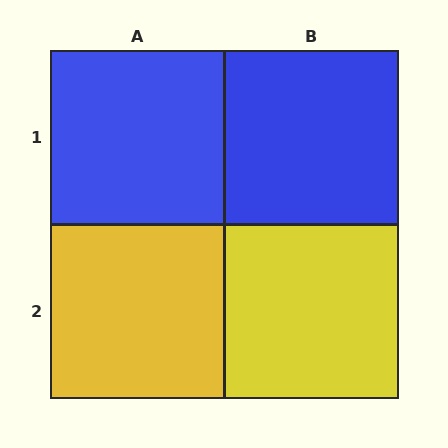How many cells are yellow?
2 cells are yellow.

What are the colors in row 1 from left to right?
Blue, blue.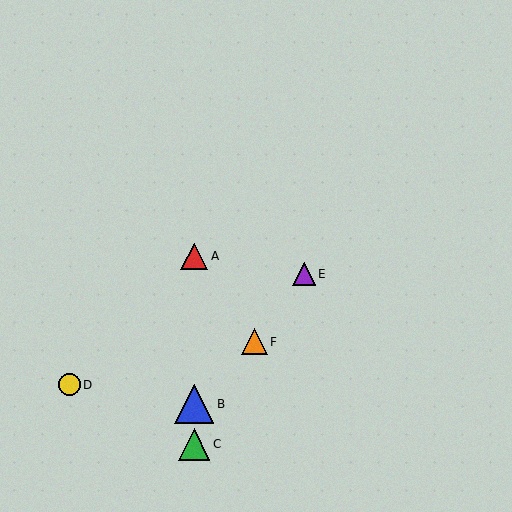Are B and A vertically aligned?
Yes, both are at x≈194.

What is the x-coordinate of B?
Object B is at x≈194.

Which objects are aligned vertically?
Objects A, B, C are aligned vertically.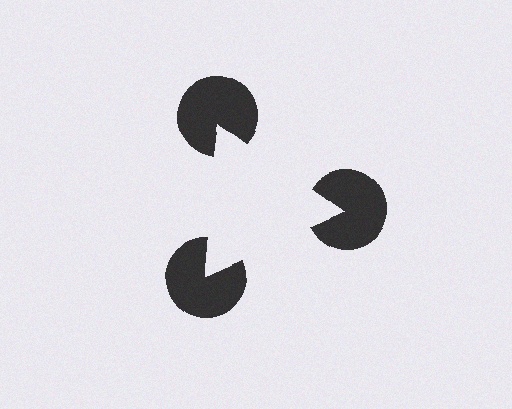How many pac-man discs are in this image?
There are 3 — one at each vertex of the illusory triangle.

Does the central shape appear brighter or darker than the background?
It typically appears slightly brighter than the background, even though no actual brightness change is drawn.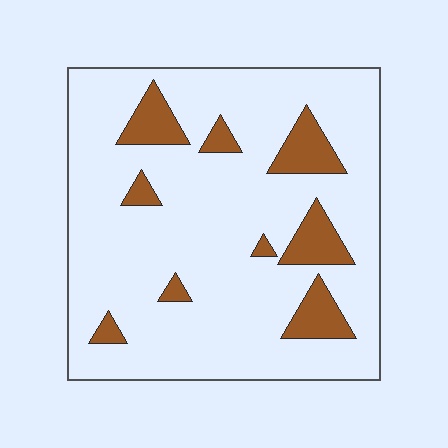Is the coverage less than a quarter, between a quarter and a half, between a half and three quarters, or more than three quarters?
Less than a quarter.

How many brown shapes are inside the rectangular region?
9.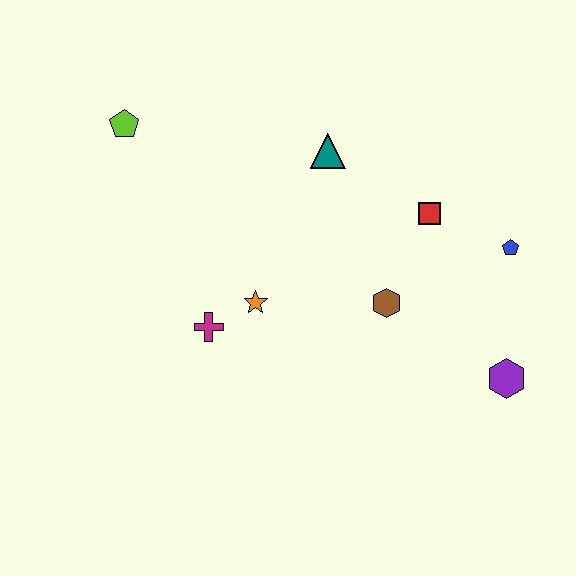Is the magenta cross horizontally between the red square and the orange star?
No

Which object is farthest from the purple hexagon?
The lime pentagon is farthest from the purple hexagon.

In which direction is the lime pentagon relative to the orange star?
The lime pentagon is above the orange star.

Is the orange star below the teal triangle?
Yes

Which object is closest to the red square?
The blue pentagon is closest to the red square.